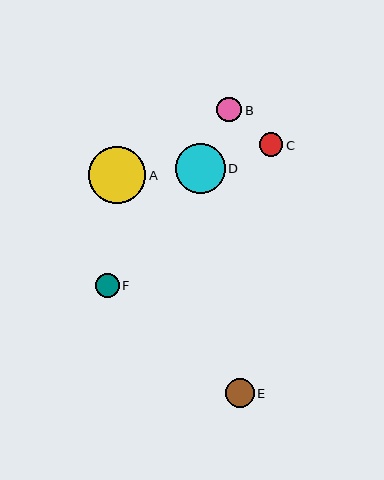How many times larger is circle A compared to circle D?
Circle A is approximately 1.1 times the size of circle D.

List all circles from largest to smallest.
From largest to smallest: A, D, E, B, C, F.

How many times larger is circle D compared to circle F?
Circle D is approximately 2.1 times the size of circle F.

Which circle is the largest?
Circle A is the largest with a size of approximately 57 pixels.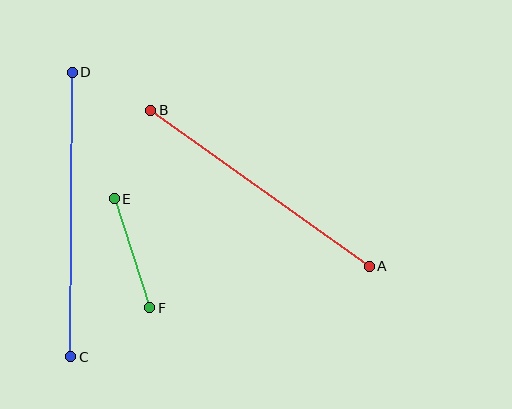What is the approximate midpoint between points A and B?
The midpoint is at approximately (260, 188) pixels.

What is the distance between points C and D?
The distance is approximately 284 pixels.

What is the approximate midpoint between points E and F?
The midpoint is at approximately (132, 253) pixels.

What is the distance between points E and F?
The distance is approximately 114 pixels.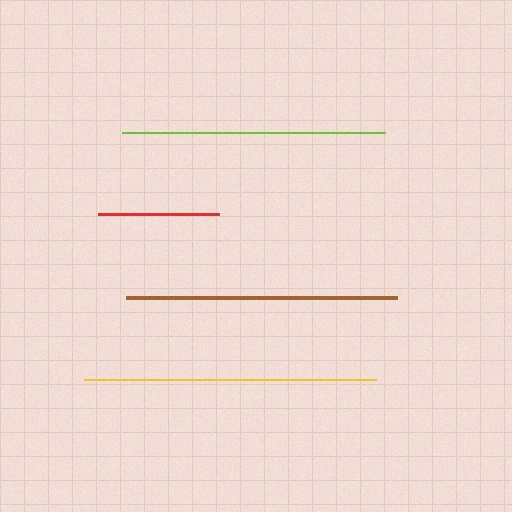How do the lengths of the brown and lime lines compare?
The brown and lime lines are approximately the same length.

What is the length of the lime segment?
The lime segment is approximately 262 pixels long.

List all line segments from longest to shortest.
From longest to shortest: yellow, brown, lime, red.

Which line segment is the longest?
The yellow line is the longest at approximately 292 pixels.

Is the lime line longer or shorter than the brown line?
The brown line is longer than the lime line.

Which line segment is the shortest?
The red line is the shortest at approximately 121 pixels.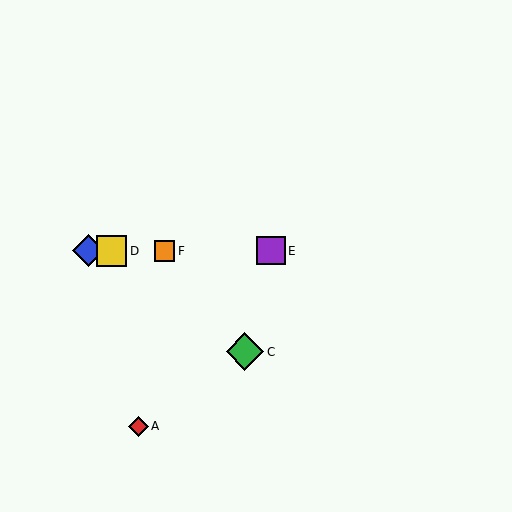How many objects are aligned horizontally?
4 objects (B, D, E, F) are aligned horizontally.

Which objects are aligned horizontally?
Objects B, D, E, F are aligned horizontally.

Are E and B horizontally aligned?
Yes, both are at y≈251.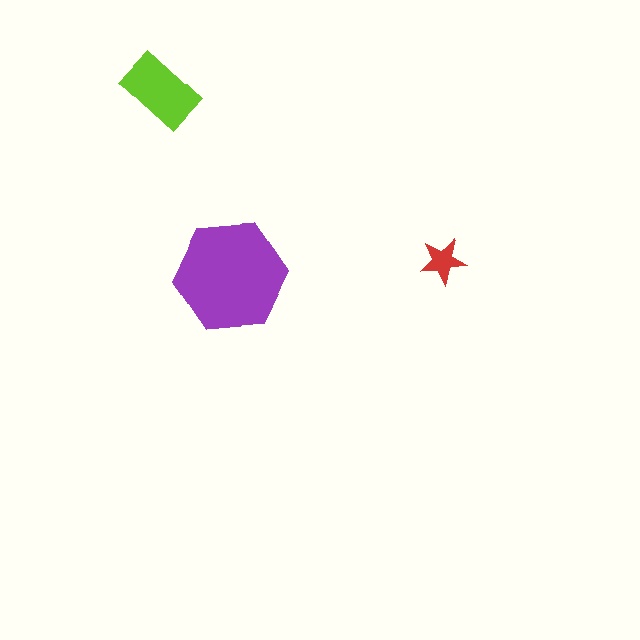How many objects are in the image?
There are 3 objects in the image.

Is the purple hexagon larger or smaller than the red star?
Larger.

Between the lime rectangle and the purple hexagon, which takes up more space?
The purple hexagon.